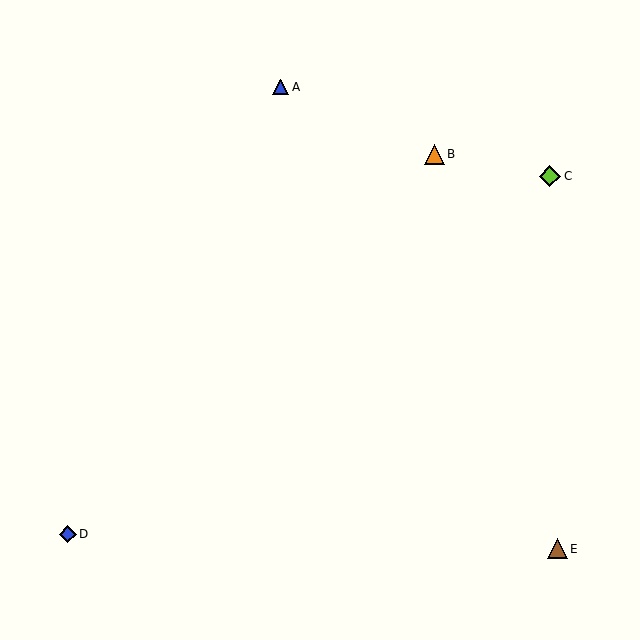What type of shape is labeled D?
Shape D is a blue diamond.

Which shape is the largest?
The lime diamond (labeled C) is the largest.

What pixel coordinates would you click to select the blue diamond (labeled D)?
Click at (68, 534) to select the blue diamond D.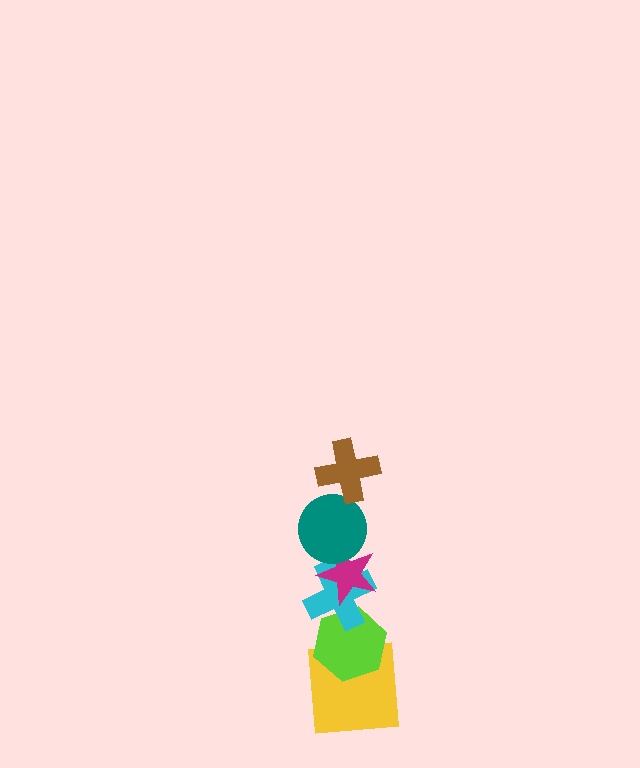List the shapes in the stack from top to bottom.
From top to bottom: the brown cross, the teal circle, the magenta star, the cyan cross, the lime hexagon, the yellow square.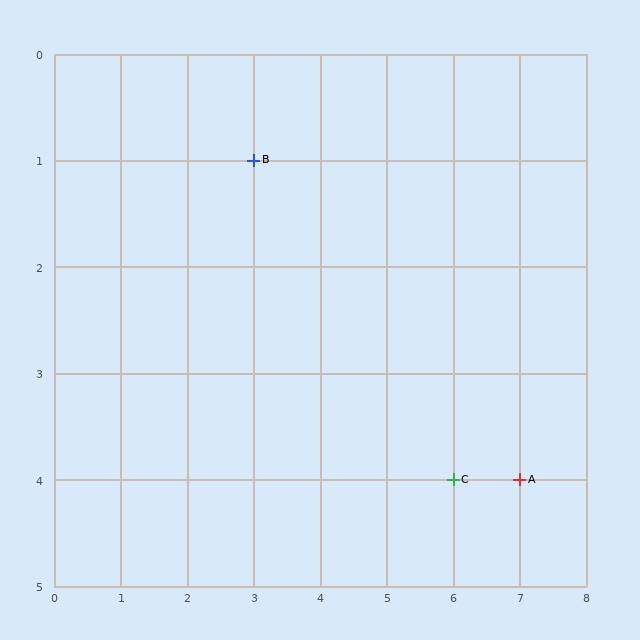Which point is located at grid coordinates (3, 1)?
Point B is at (3, 1).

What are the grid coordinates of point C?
Point C is at grid coordinates (6, 4).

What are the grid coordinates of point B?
Point B is at grid coordinates (3, 1).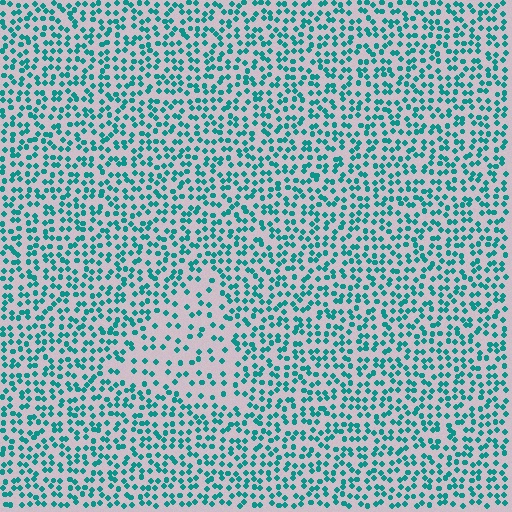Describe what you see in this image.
The image contains small teal elements arranged at two different densities. A triangle-shaped region is visible where the elements are less densely packed than the surrounding area.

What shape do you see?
I see a triangle.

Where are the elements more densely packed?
The elements are more densely packed outside the triangle boundary.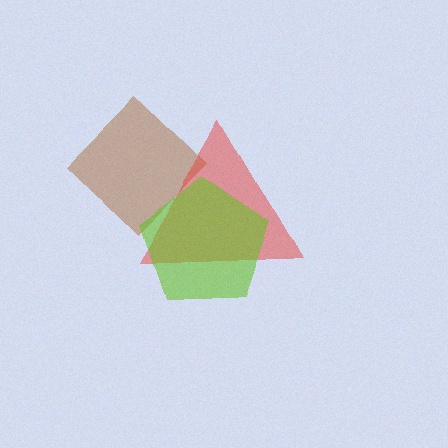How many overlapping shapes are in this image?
There are 3 overlapping shapes in the image.